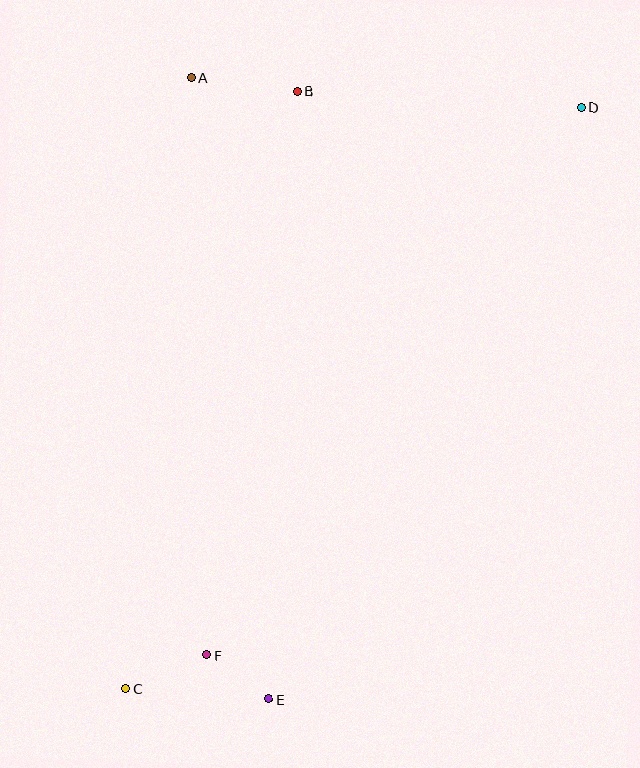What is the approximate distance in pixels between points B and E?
The distance between B and E is approximately 608 pixels.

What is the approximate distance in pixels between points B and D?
The distance between B and D is approximately 284 pixels.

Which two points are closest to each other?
Points E and F are closest to each other.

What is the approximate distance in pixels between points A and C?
The distance between A and C is approximately 614 pixels.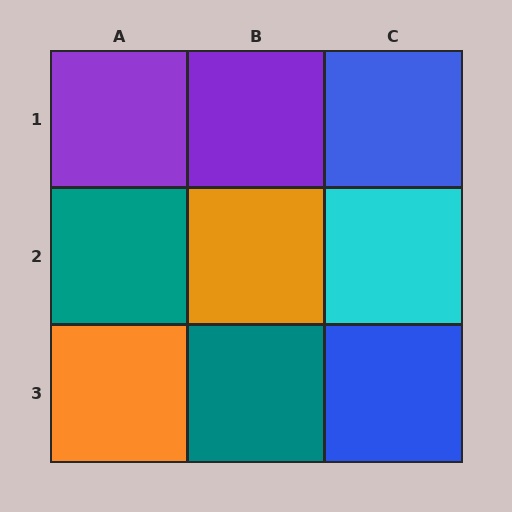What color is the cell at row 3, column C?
Blue.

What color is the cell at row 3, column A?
Orange.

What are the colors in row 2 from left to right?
Teal, orange, cyan.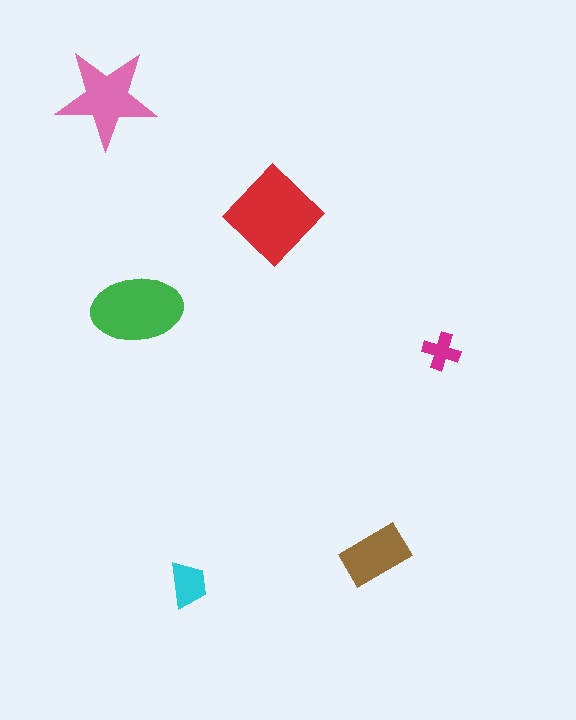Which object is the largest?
The red diamond.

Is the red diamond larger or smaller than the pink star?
Larger.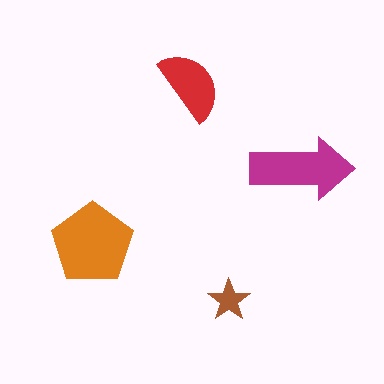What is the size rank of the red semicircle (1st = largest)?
3rd.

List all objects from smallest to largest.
The brown star, the red semicircle, the magenta arrow, the orange pentagon.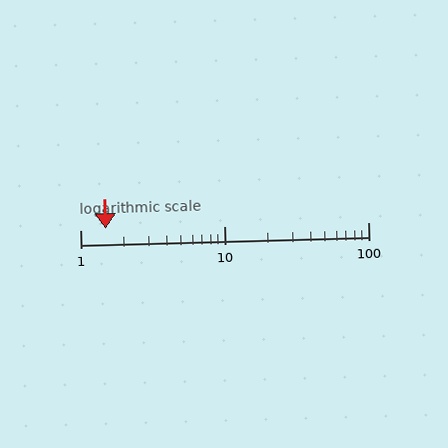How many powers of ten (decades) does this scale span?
The scale spans 2 decades, from 1 to 100.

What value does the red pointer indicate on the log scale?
The pointer indicates approximately 1.5.